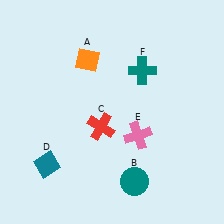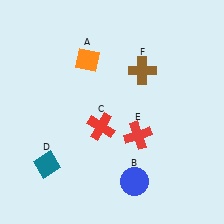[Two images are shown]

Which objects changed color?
B changed from teal to blue. E changed from pink to red. F changed from teal to brown.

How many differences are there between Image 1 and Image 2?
There are 3 differences between the two images.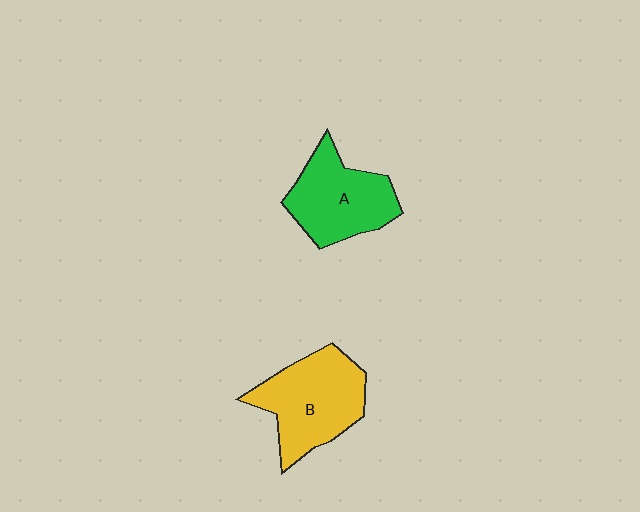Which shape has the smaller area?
Shape A (green).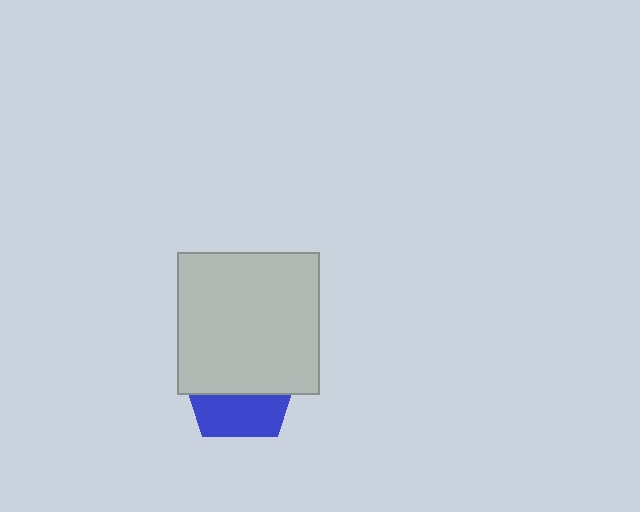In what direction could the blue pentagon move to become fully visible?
The blue pentagon could move down. That would shift it out from behind the light gray square entirely.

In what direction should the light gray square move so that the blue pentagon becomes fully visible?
The light gray square should move up. That is the shortest direction to clear the overlap and leave the blue pentagon fully visible.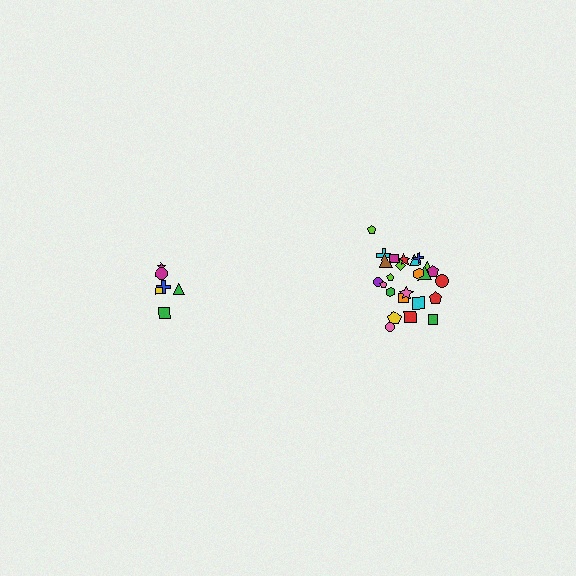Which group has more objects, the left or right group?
The right group.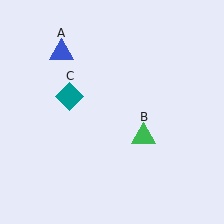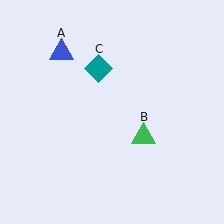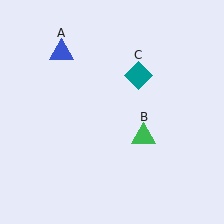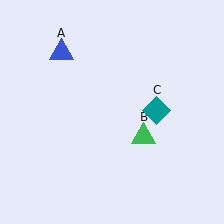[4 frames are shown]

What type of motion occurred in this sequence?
The teal diamond (object C) rotated clockwise around the center of the scene.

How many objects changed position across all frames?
1 object changed position: teal diamond (object C).